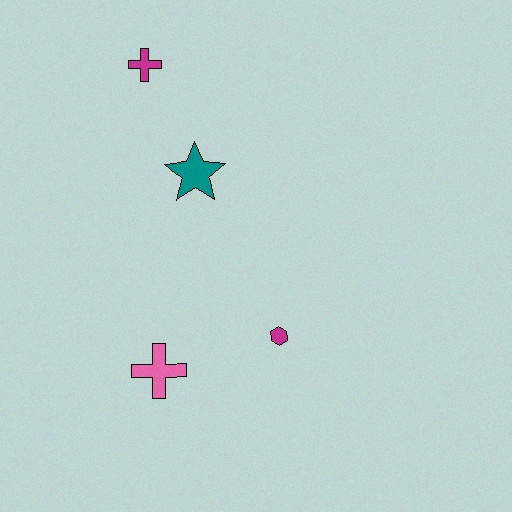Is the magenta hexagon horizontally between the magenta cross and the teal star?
No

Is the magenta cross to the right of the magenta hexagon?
No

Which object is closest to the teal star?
The magenta cross is closest to the teal star.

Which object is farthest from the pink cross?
The magenta cross is farthest from the pink cross.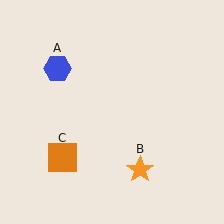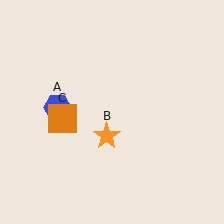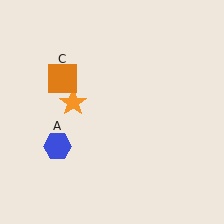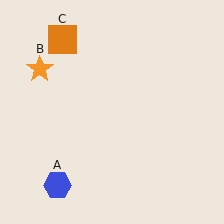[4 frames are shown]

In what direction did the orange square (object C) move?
The orange square (object C) moved up.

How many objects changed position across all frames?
3 objects changed position: blue hexagon (object A), orange star (object B), orange square (object C).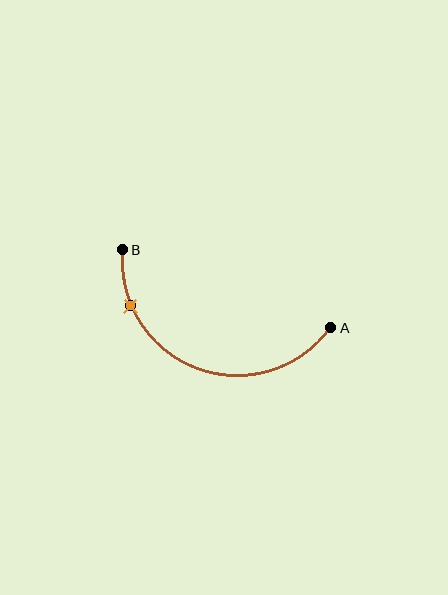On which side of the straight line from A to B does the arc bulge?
The arc bulges below the straight line connecting A and B.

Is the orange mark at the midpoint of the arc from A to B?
No. The orange mark lies on the arc but is closer to endpoint B. The arc midpoint would be at the point on the curve equidistant along the arc from both A and B.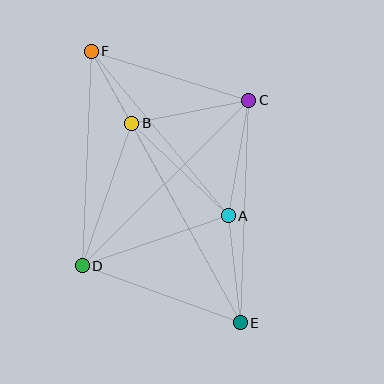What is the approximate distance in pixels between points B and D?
The distance between B and D is approximately 151 pixels.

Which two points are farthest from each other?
Points E and F are farthest from each other.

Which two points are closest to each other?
Points B and F are closest to each other.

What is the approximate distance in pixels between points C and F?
The distance between C and F is approximately 165 pixels.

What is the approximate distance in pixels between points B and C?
The distance between B and C is approximately 119 pixels.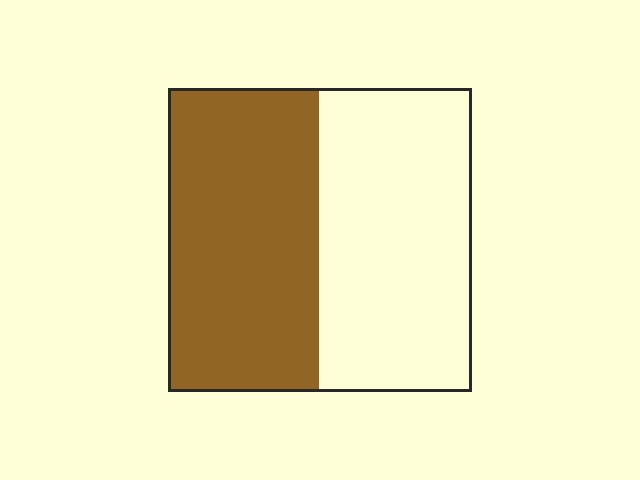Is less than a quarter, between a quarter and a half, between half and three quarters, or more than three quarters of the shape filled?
Between a quarter and a half.